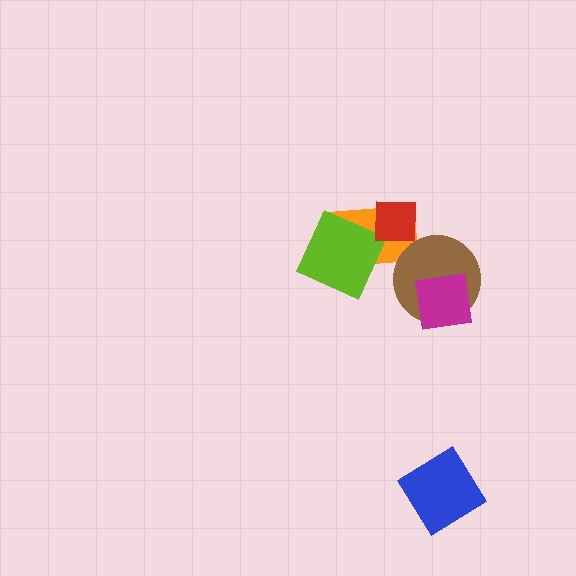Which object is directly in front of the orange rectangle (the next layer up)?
The brown circle is directly in front of the orange rectangle.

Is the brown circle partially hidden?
Yes, it is partially covered by another shape.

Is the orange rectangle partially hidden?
Yes, it is partially covered by another shape.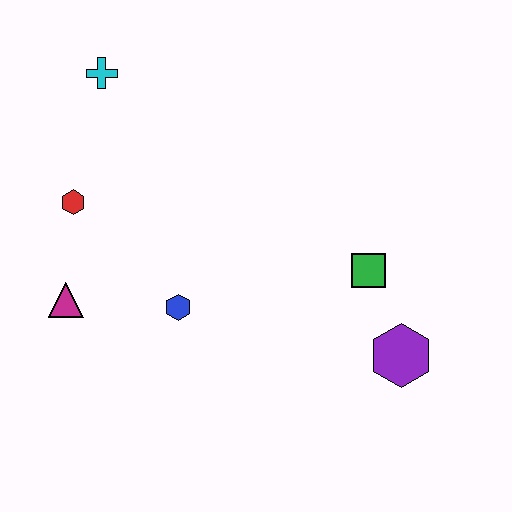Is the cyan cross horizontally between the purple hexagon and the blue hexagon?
No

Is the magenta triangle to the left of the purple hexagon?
Yes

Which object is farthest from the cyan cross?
The purple hexagon is farthest from the cyan cross.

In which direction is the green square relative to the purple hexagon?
The green square is above the purple hexagon.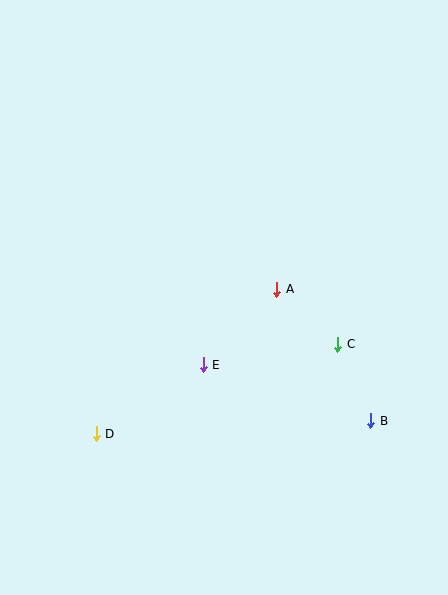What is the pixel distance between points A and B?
The distance between A and B is 162 pixels.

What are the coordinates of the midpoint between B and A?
The midpoint between B and A is at (324, 355).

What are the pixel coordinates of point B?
Point B is at (371, 421).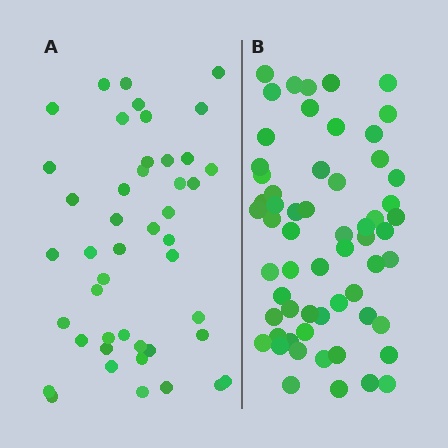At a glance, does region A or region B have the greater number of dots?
Region B (the right region) has more dots.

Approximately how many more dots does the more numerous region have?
Region B has approximately 15 more dots than region A.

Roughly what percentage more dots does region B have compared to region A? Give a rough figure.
About 35% more.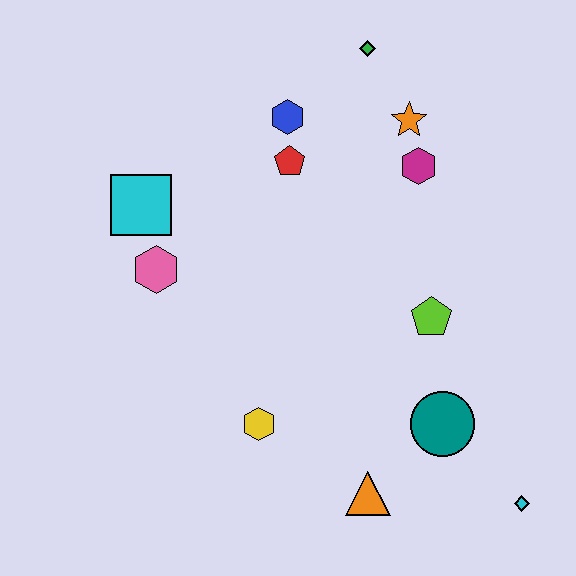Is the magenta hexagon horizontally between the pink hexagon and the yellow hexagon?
No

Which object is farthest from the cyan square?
The cyan diamond is farthest from the cyan square.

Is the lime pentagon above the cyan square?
No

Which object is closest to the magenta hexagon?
The orange star is closest to the magenta hexagon.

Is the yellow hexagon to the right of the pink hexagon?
Yes